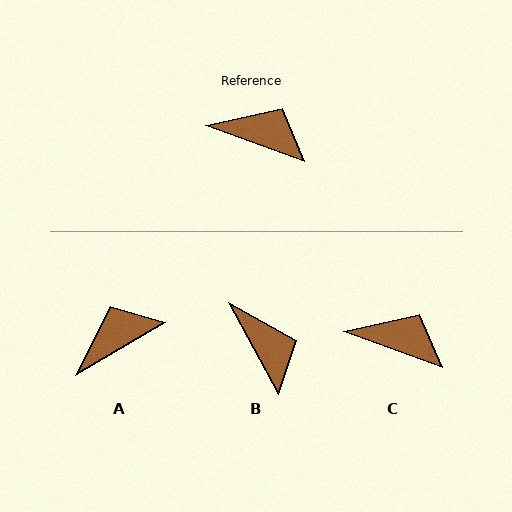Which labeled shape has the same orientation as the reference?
C.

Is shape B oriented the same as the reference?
No, it is off by about 41 degrees.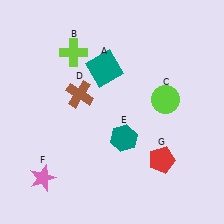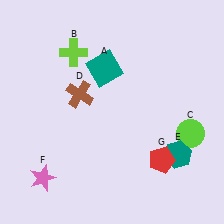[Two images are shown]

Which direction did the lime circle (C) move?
The lime circle (C) moved down.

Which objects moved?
The objects that moved are: the lime circle (C), the teal hexagon (E).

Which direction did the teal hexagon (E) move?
The teal hexagon (E) moved right.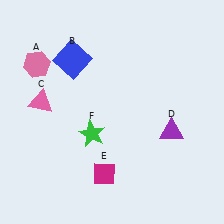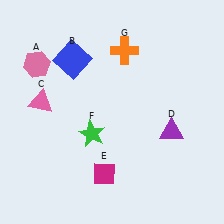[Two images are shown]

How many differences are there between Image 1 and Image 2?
There is 1 difference between the two images.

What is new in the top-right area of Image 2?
An orange cross (G) was added in the top-right area of Image 2.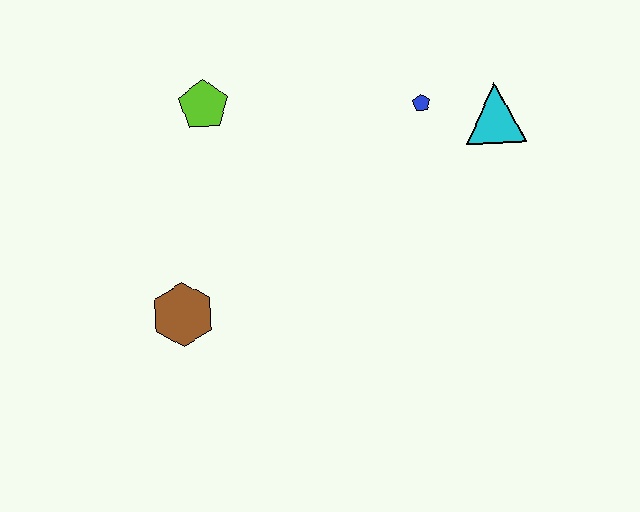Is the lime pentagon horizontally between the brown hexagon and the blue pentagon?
Yes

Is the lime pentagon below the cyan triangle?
No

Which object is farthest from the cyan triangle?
The brown hexagon is farthest from the cyan triangle.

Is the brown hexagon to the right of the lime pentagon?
No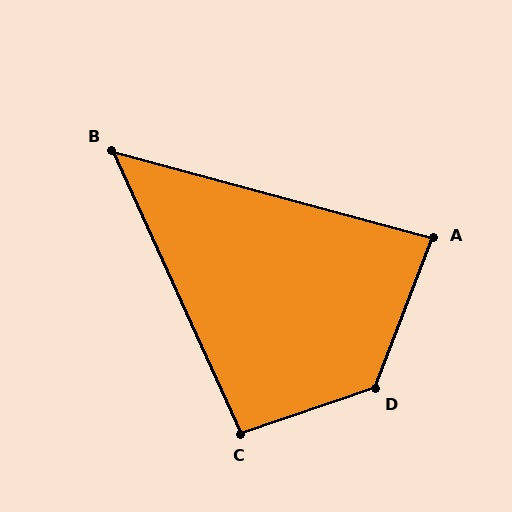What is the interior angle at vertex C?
Approximately 96 degrees (obtuse).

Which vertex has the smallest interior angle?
B, at approximately 50 degrees.